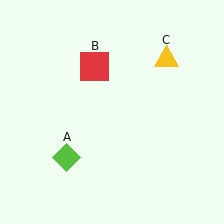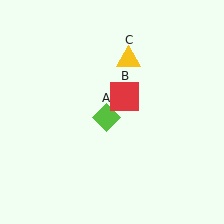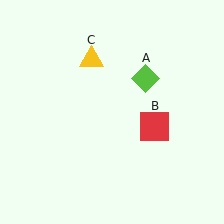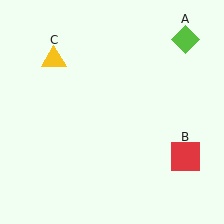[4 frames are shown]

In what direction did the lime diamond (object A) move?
The lime diamond (object A) moved up and to the right.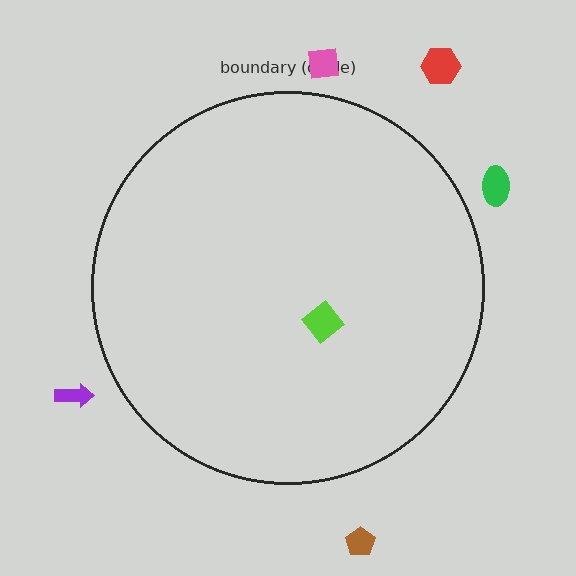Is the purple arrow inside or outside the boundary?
Outside.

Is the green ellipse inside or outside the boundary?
Outside.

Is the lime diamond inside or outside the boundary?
Inside.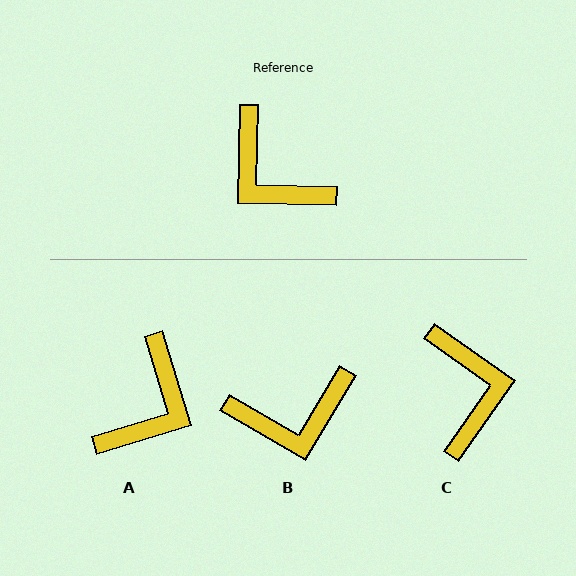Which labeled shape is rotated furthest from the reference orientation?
C, about 146 degrees away.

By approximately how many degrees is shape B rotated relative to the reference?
Approximately 61 degrees counter-clockwise.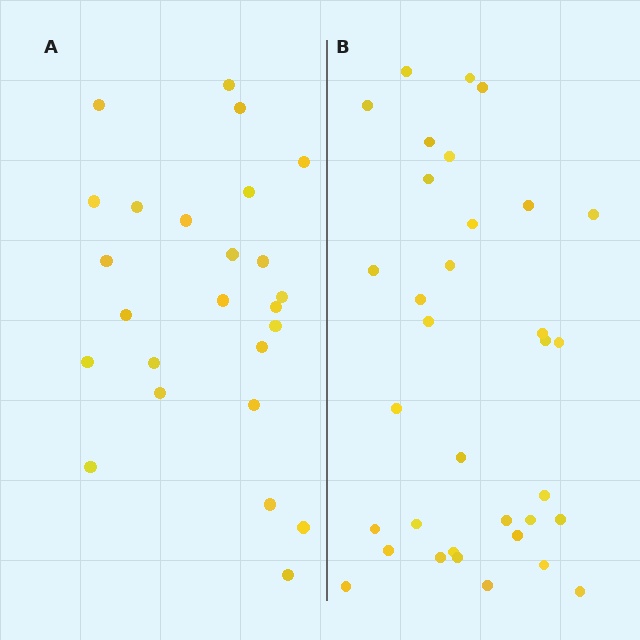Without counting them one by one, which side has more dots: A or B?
Region B (the right region) has more dots.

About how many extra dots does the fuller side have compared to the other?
Region B has roughly 8 or so more dots than region A.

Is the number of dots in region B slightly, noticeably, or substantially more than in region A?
Region B has noticeably more, but not dramatically so. The ratio is roughly 1.4 to 1.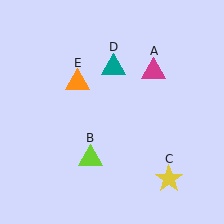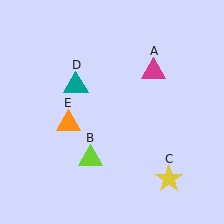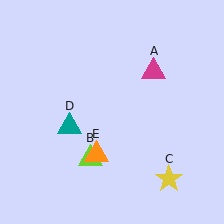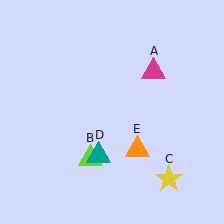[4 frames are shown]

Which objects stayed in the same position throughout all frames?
Magenta triangle (object A) and lime triangle (object B) and yellow star (object C) remained stationary.